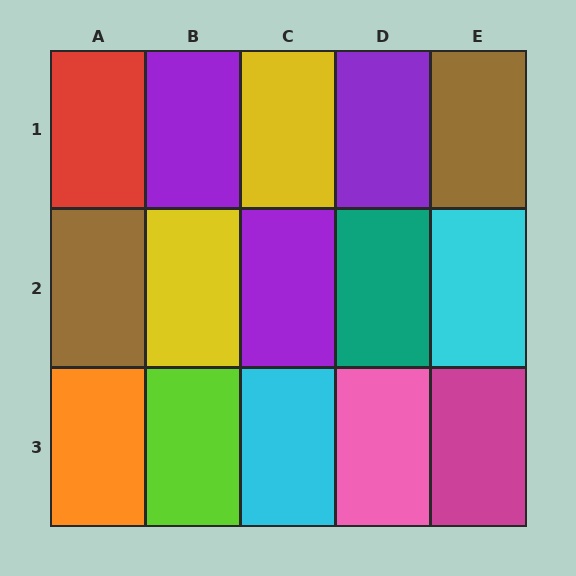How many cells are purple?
3 cells are purple.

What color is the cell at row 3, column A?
Orange.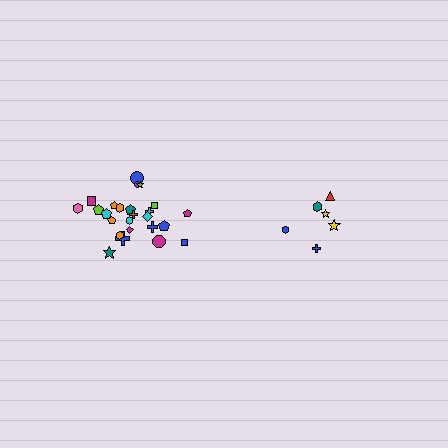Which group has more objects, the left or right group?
The left group.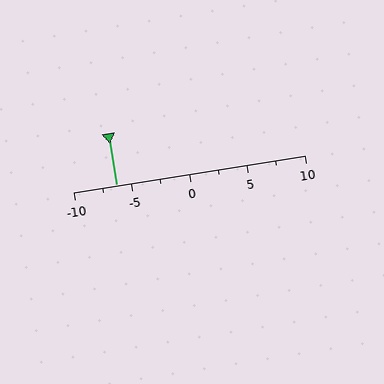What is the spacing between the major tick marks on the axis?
The major ticks are spaced 5 apart.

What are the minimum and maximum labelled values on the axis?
The axis runs from -10 to 10.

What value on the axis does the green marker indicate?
The marker indicates approximately -6.2.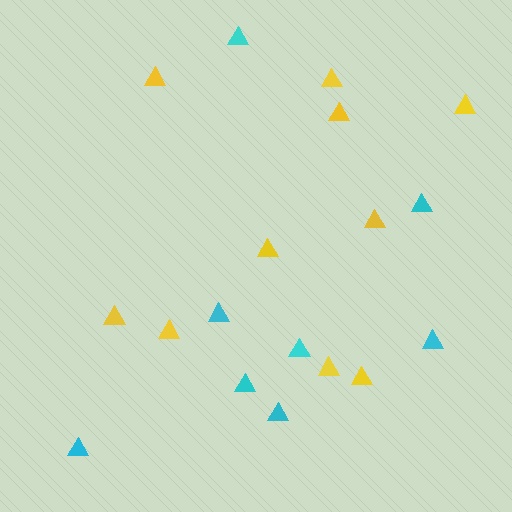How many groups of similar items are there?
There are 2 groups: one group of yellow triangles (10) and one group of cyan triangles (8).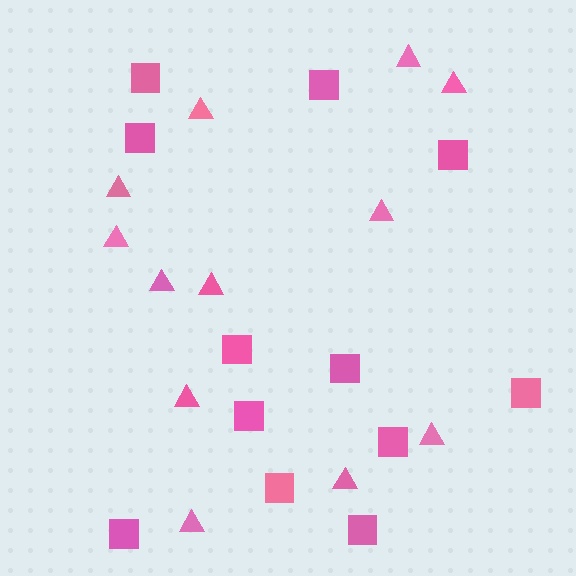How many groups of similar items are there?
There are 2 groups: one group of squares (12) and one group of triangles (12).